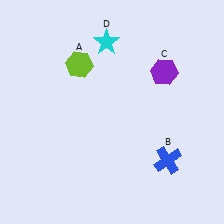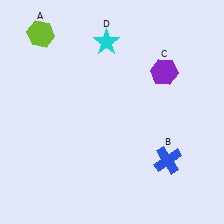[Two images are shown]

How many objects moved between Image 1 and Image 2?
1 object moved between the two images.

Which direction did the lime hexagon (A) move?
The lime hexagon (A) moved left.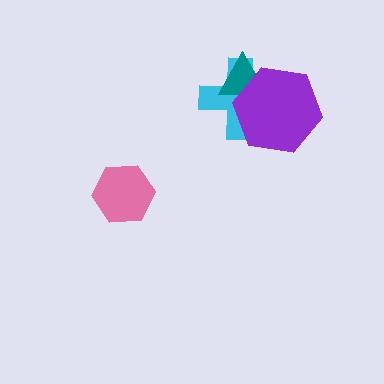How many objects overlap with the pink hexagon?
0 objects overlap with the pink hexagon.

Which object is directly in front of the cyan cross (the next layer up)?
The teal triangle is directly in front of the cyan cross.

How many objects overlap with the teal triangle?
2 objects overlap with the teal triangle.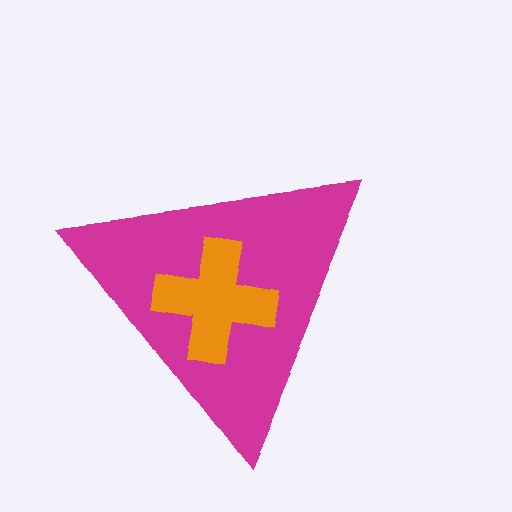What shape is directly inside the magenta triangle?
The orange cross.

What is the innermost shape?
The orange cross.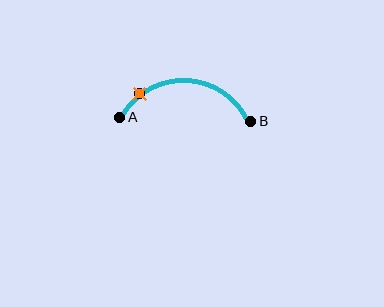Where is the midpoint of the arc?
The arc midpoint is the point on the curve farthest from the straight line joining A and B. It sits above that line.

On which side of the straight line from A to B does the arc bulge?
The arc bulges above the straight line connecting A and B.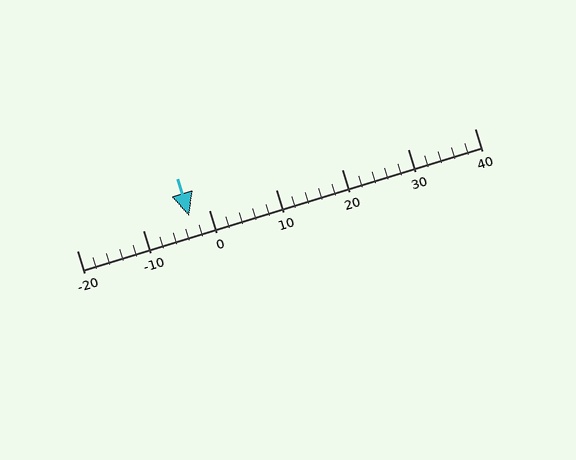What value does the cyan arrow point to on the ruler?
The cyan arrow points to approximately -3.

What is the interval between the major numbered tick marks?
The major tick marks are spaced 10 units apart.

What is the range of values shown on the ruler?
The ruler shows values from -20 to 40.